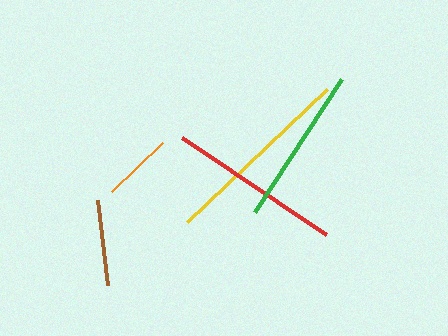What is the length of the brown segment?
The brown segment is approximately 86 pixels long.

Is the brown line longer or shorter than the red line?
The red line is longer than the brown line.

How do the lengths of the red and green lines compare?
The red and green lines are approximately the same length.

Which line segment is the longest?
The yellow line is the longest at approximately 193 pixels.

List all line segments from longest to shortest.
From longest to shortest: yellow, red, green, brown, orange.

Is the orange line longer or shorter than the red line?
The red line is longer than the orange line.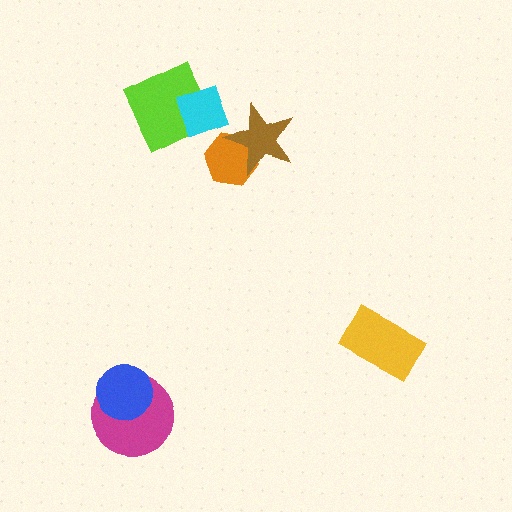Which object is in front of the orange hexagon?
The brown star is in front of the orange hexagon.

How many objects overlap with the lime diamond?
1 object overlaps with the lime diamond.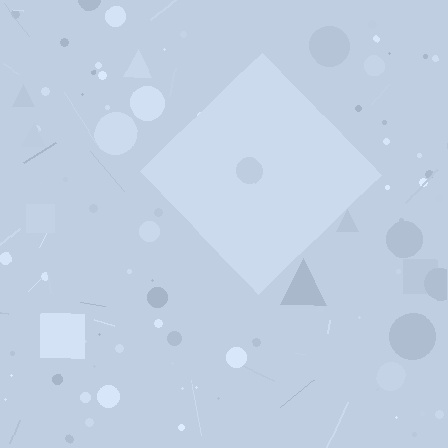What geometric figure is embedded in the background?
A diamond is embedded in the background.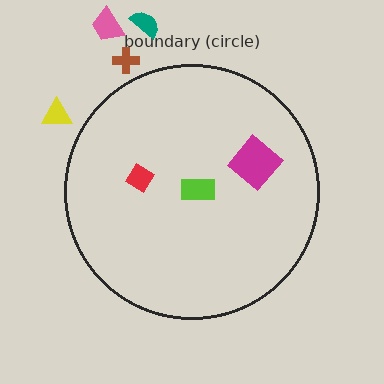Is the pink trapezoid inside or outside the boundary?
Outside.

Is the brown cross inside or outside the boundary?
Outside.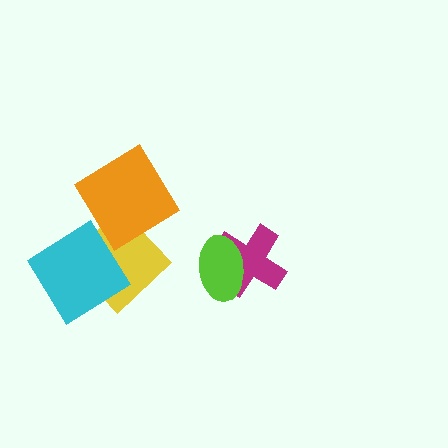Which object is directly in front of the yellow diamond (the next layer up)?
The cyan diamond is directly in front of the yellow diamond.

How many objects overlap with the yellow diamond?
2 objects overlap with the yellow diamond.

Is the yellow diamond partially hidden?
Yes, it is partially covered by another shape.